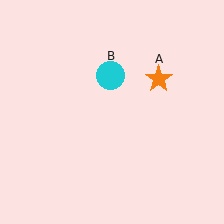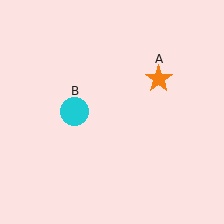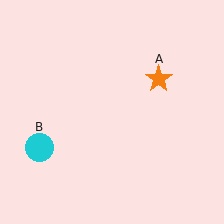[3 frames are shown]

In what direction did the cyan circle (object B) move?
The cyan circle (object B) moved down and to the left.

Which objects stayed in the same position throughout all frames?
Orange star (object A) remained stationary.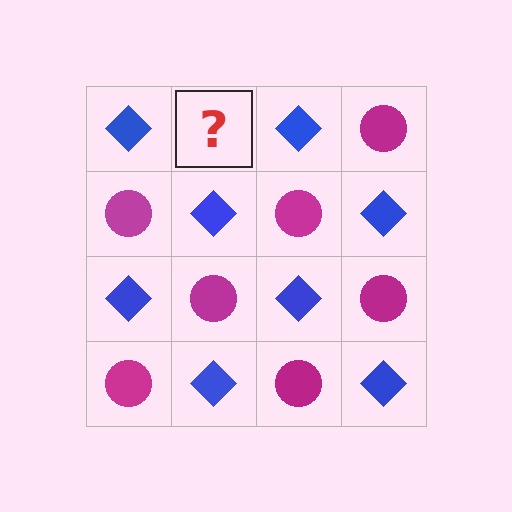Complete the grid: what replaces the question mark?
The question mark should be replaced with a magenta circle.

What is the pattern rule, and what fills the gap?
The rule is that it alternates blue diamond and magenta circle in a checkerboard pattern. The gap should be filled with a magenta circle.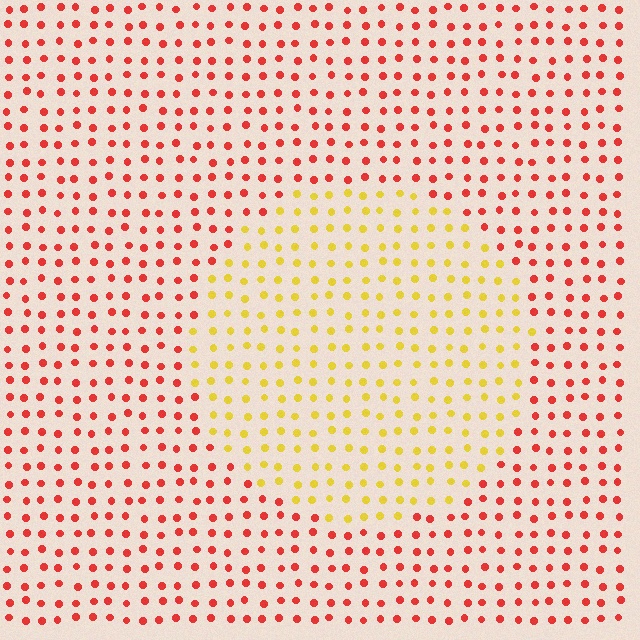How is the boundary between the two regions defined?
The boundary is defined purely by a slight shift in hue (about 53 degrees). Spacing, size, and orientation are identical on both sides.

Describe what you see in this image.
The image is filled with small red elements in a uniform arrangement. A circle-shaped region is visible where the elements are tinted to a slightly different hue, forming a subtle color boundary.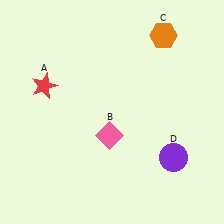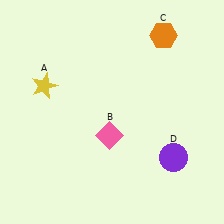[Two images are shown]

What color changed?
The star (A) changed from red in Image 1 to yellow in Image 2.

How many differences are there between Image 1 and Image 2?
There is 1 difference between the two images.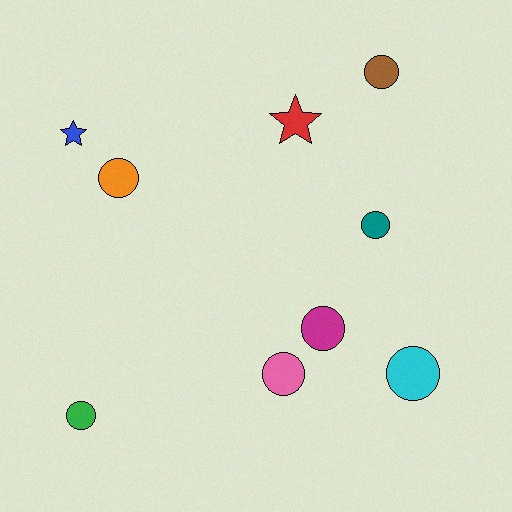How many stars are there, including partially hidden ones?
There are 2 stars.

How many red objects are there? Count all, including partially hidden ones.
There is 1 red object.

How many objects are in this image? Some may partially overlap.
There are 9 objects.